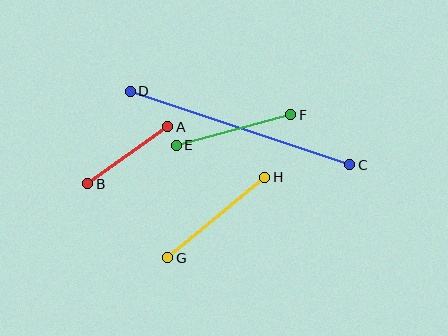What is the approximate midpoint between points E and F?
The midpoint is at approximately (234, 130) pixels.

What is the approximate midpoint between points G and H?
The midpoint is at approximately (216, 217) pixels.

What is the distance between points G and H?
The distance is approximately 126 pixels.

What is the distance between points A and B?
The distance is approximately 98 pixels.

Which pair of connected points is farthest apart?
Points C and D are farthest apart.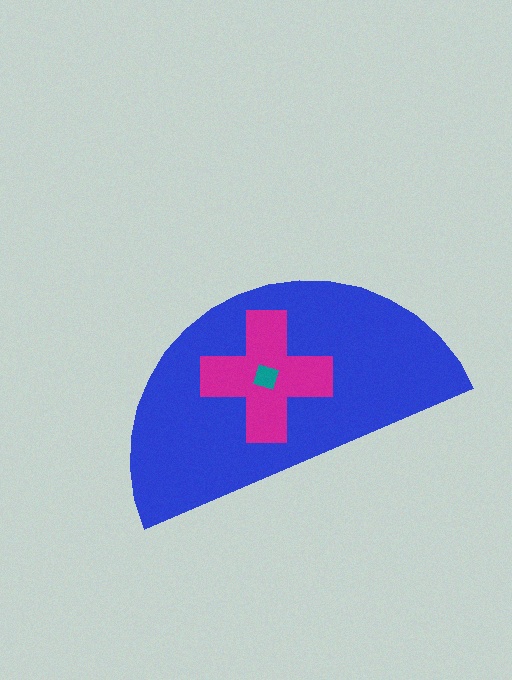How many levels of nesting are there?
3.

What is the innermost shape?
The teal diamond.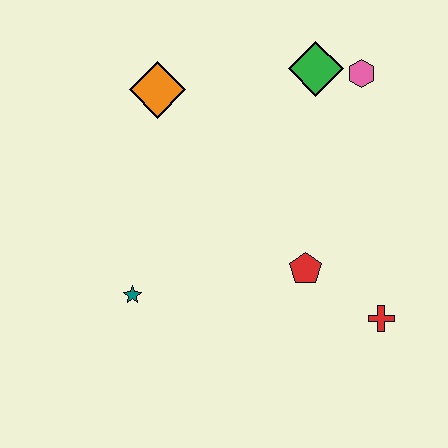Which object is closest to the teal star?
The red pentagon is closest to the teal star.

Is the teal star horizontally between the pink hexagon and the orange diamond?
No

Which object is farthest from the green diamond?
The teal star is farthest from the green diamond.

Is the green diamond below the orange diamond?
No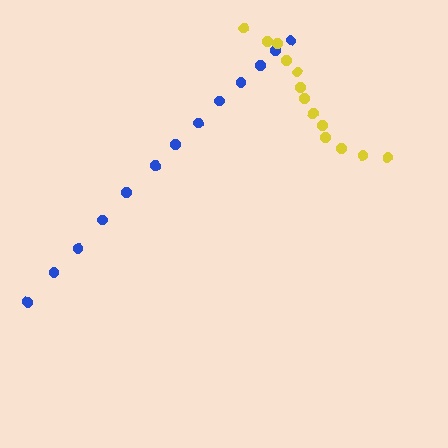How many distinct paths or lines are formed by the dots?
There are 2 distinct paths.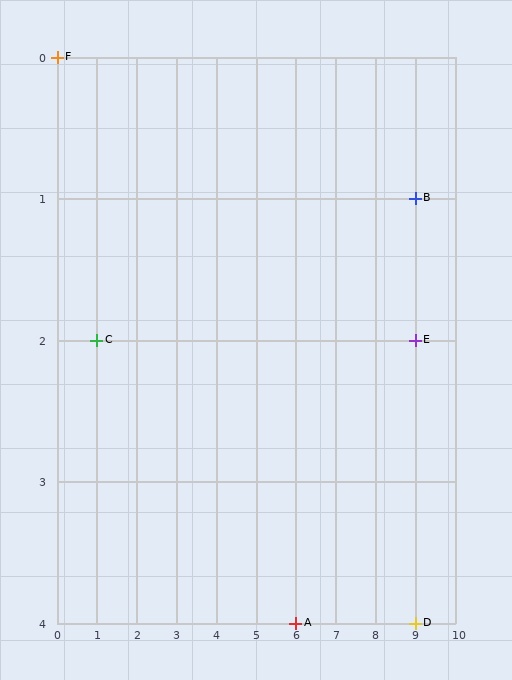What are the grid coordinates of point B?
Point B is at grid coordinates (9, 1).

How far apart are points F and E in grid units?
Points F and E are 9 columns and 2 rows apart (about 9.2 grid units diagonally).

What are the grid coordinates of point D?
Point D is at grid coordinates (9, 4).